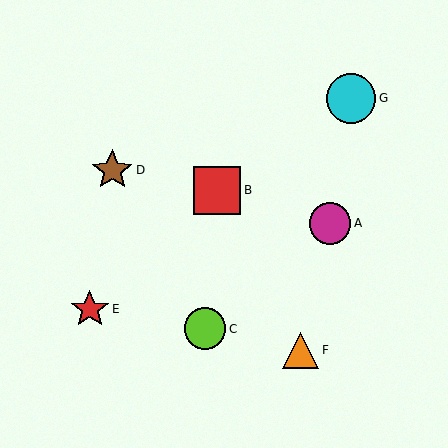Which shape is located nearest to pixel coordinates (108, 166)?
The brown star (labeled D) at (112, 170) is nearest to that location.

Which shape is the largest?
The cyan circle (labeled G) is the largest.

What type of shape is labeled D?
Shape D is a brown star.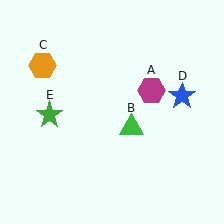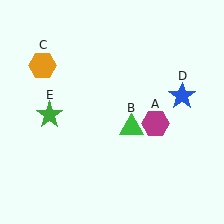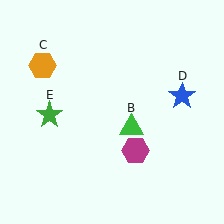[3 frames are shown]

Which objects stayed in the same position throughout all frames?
Green triangle (object B) and orange hexagon (object C) and blue star (object D) and green star (object E) remained stationary.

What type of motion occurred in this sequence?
The magenta hexagon (object A) rotated clockwise around the center of the scene.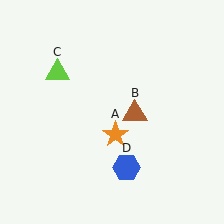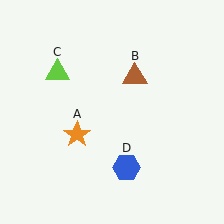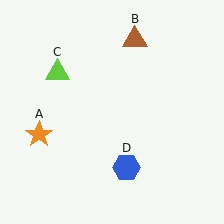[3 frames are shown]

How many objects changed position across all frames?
2 objects changed position: orange star (object A), brown triangle (object B).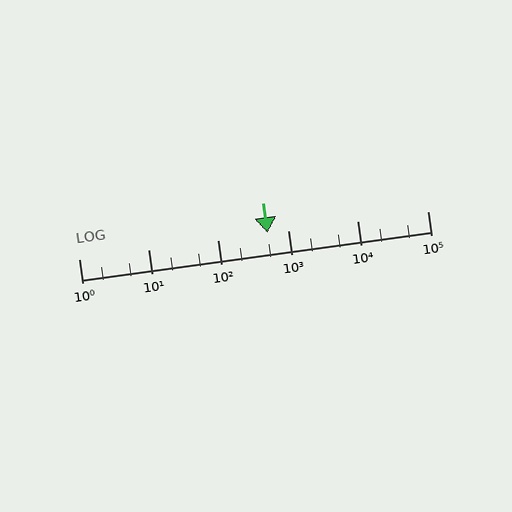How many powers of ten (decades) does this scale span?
The scale spans 5 decades, from 1 to 100000.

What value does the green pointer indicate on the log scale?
The pointer indicates approximately 500.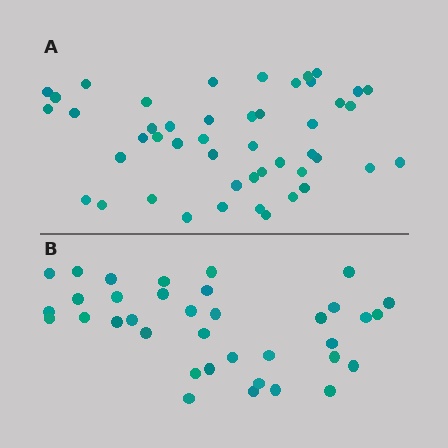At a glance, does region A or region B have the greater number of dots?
Region A (the top region) has more dots.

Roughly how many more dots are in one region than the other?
Region A has roughly 12 or so more dots than region B.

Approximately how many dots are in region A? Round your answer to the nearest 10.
About 50 dots. (The exact count is 47, which rounds to 50.)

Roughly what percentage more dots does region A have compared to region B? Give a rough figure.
About 30% more.